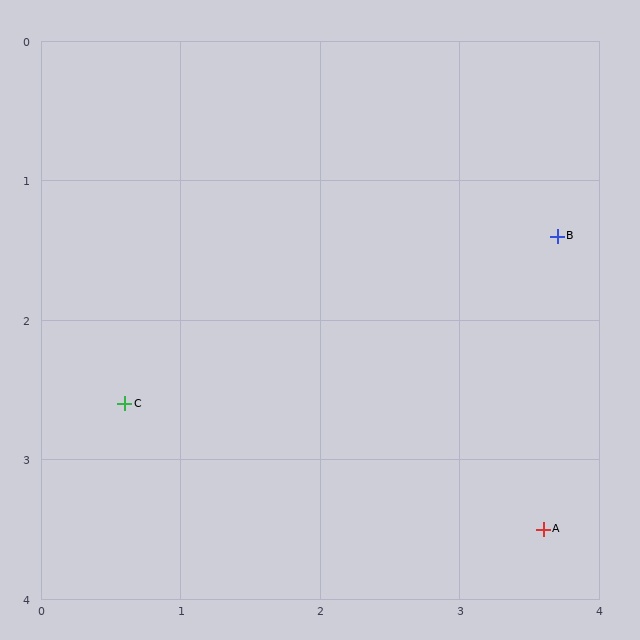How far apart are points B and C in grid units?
Points B and C are about 3.3 grid units apart.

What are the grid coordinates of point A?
Point A is at approximately (3.6, 3.5).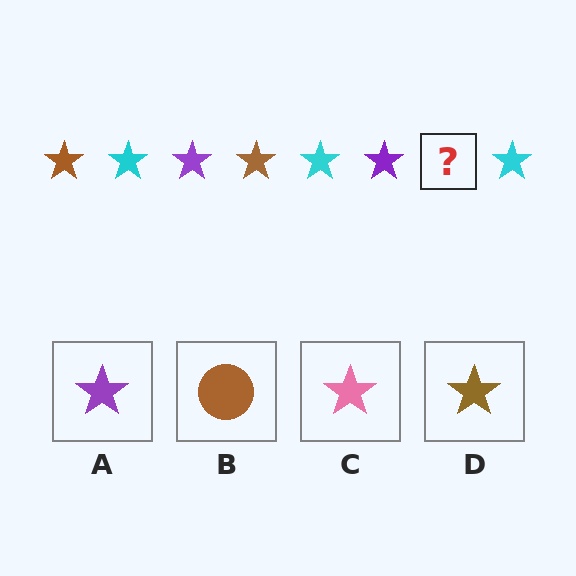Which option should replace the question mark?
Option D.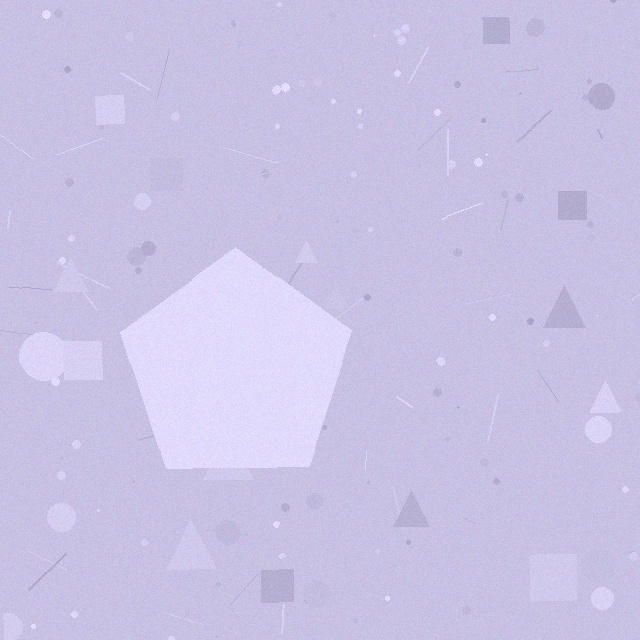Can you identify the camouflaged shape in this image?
The camouflaged shape is a pentagon.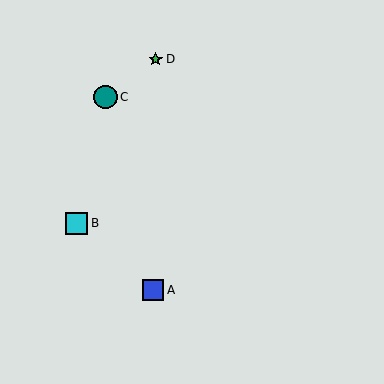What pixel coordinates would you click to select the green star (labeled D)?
Click at (156, 59) to select the green star D.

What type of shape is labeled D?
Shape D is a green star.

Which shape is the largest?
The teal circle (labeled C) is the largest.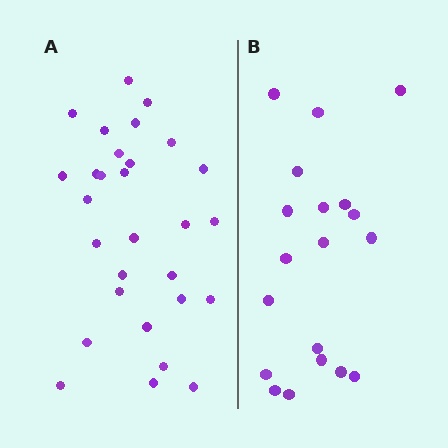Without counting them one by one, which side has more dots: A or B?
Region A (the left region) has more dots.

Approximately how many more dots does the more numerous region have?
Region A has roughly 10 or so more dots than region B.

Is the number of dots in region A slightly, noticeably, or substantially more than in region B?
Region A has substantially more. The ratio is roughly 1.5 to 1.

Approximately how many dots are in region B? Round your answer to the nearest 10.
About 20 dots. (The exact count is 19, which rounds to 20.)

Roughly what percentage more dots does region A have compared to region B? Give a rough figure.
About 55% more.